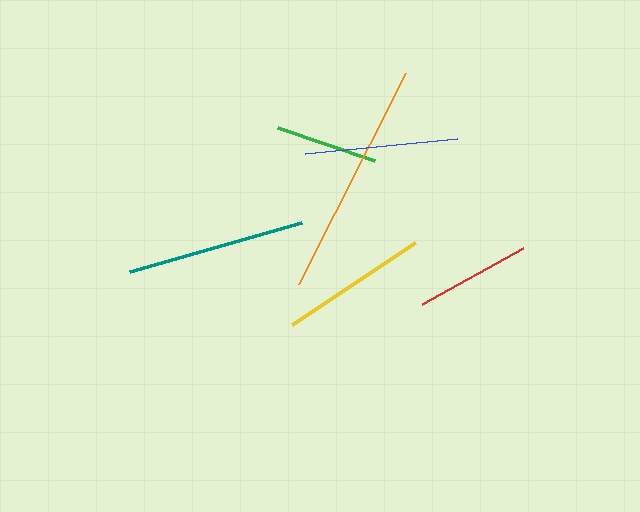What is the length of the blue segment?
The blue segment is approximately 153 pixels long.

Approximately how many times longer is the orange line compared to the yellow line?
The orange line is approximately 1.6 times the length of the yellow line.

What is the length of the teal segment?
The teal segment is approximately 179 pixels long.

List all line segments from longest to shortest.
From longest to shortest: orange, teal, blue, yellow, red, green.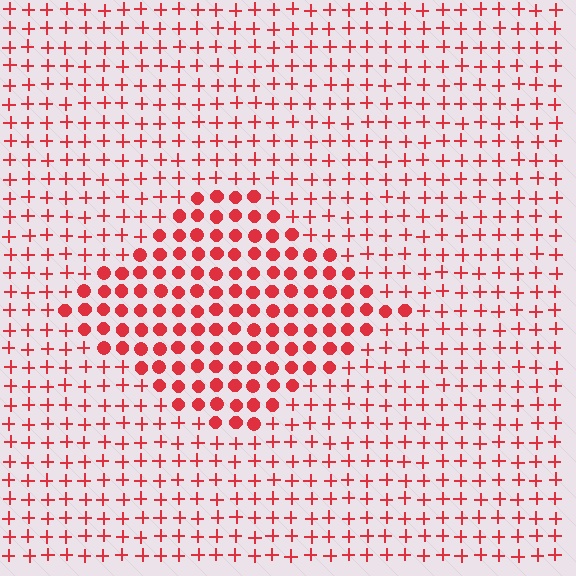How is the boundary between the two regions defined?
The boundary is defined by a change in element shape: circles inside vs. plus signs outside. All elements share the same color and spacing.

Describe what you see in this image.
The image is filled with small red elements arranged in a uniform grid. A diamond-shaped region contains circles, while the surrounding area contains plus signs. The boundary is defined purely by the change in element shape.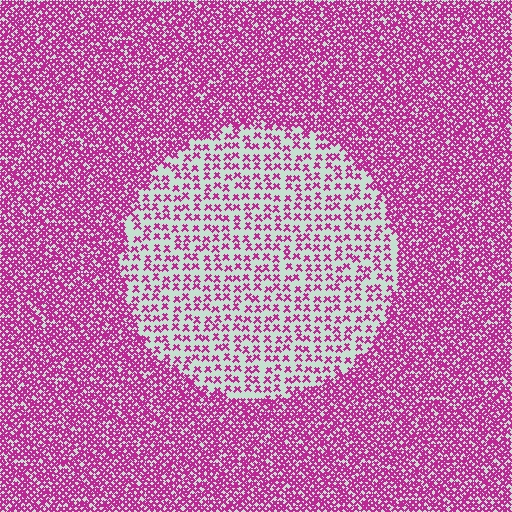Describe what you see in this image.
The image contains small magenta elements arranged at two different densities. A circle-shaped region is visible where the elements are less densely packed than the surrounding area.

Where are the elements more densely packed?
The elements are more densely packed outside the circle boundary.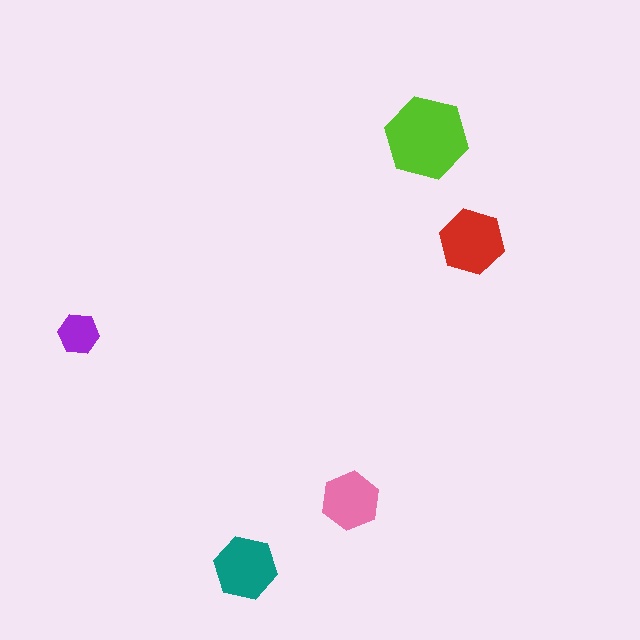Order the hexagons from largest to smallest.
the lime one, the red one, the teal one, the pink one, the purple one.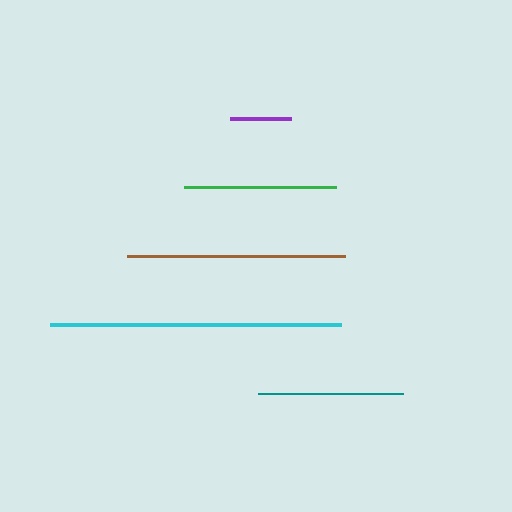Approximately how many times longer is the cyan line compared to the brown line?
The cyan line is approximately 1.3 times the length of the brown line.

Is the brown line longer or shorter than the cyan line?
The cyan line is longer than the brown line.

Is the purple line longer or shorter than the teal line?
The teal line is longer than the purple line.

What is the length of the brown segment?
The brown segment is approximately 219 pixels long.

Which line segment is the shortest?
The purple line is the shortest at approximately 61 pixels.